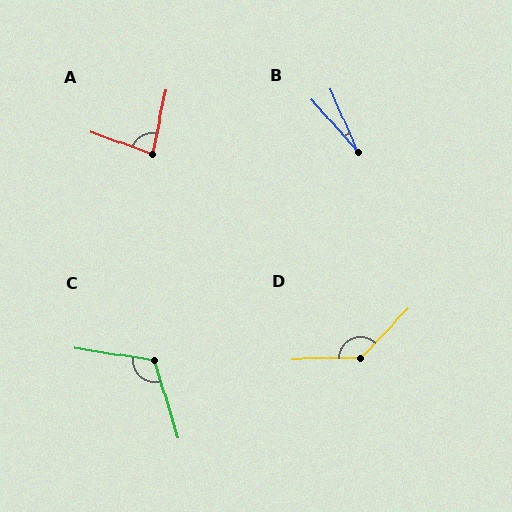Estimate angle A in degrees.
Approximately 81 degrees.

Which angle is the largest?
D, at approximately 135 degrees.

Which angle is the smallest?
B, at approximately 18 degrees.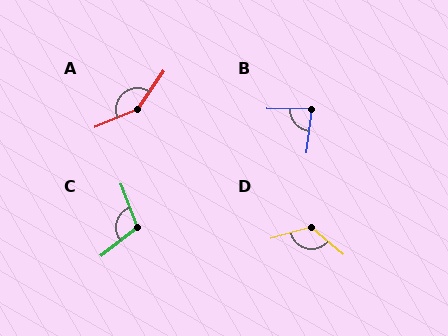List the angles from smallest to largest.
B (84°), C (108°), D (124°), A (147°).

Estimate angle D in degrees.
Approximately 124 degrees.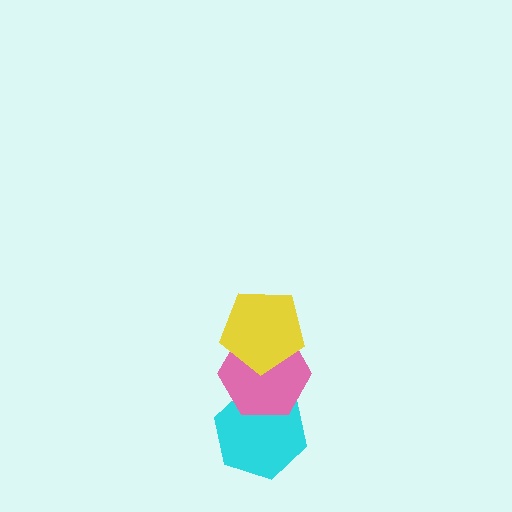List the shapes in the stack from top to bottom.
From top to bottom: the yellow pentagon, the pink hexagon, the cyan hexagon.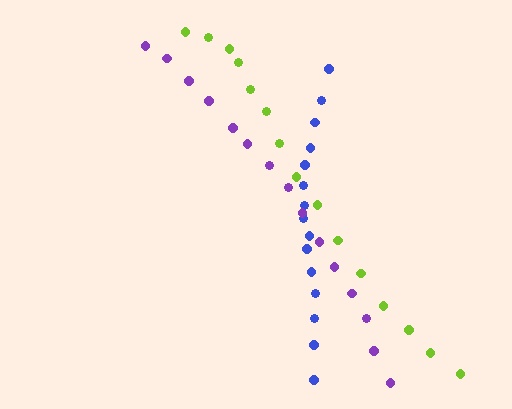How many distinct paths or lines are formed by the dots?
There are 3 distinct paths.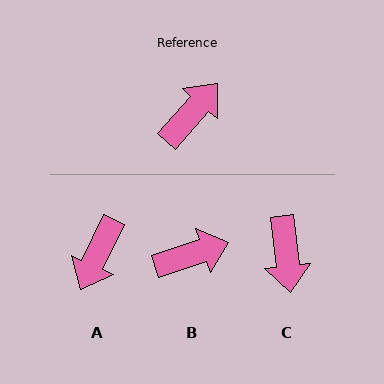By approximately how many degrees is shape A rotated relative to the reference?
Approximately 164 degrees clockwise.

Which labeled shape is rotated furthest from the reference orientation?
A, about 164 degrees away.